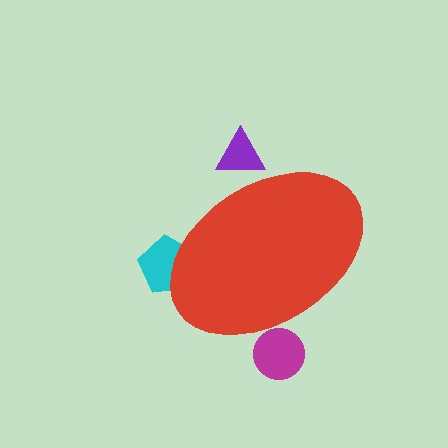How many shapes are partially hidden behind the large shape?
3 shapes are partially hidden.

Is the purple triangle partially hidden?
Yes, the purple triangle is partially hidden behind the red ellipse.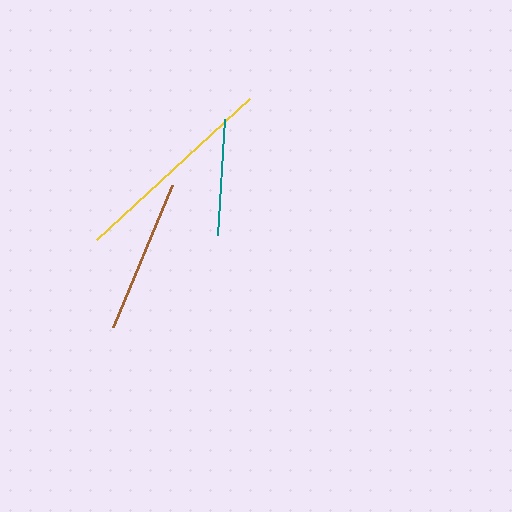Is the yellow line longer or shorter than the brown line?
The yellow line is longer than the brown line.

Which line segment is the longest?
The yellow line is the longest at approximately 208 pixels.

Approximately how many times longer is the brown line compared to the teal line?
The brown line is approximately 1.3 times the length of the teal line.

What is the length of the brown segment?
The brown segment is approximately 153 pixels long.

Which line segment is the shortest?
The teal line is the shortest at approximately 116 pixels.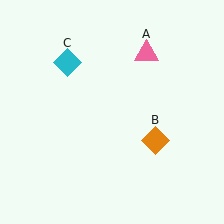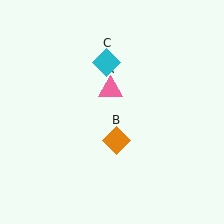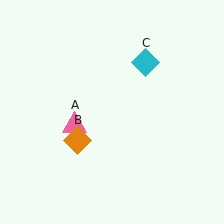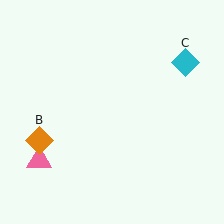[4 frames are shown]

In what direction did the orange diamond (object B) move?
The orange diamond (object B) moved left.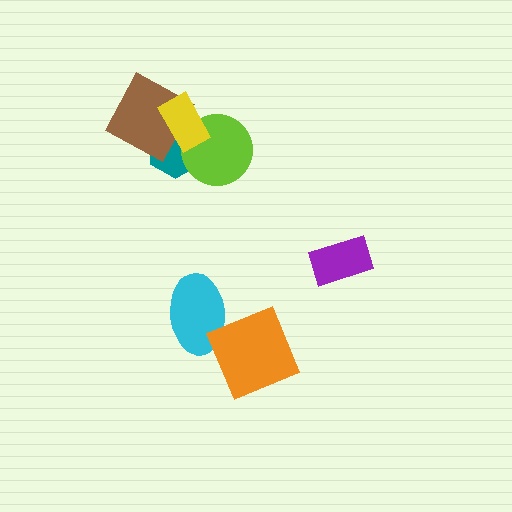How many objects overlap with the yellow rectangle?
3 objects overlap with the yellow rectangle.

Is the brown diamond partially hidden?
Yes, it is partially covered by another shape.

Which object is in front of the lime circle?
The yellow rectangle is in front of the lime circle.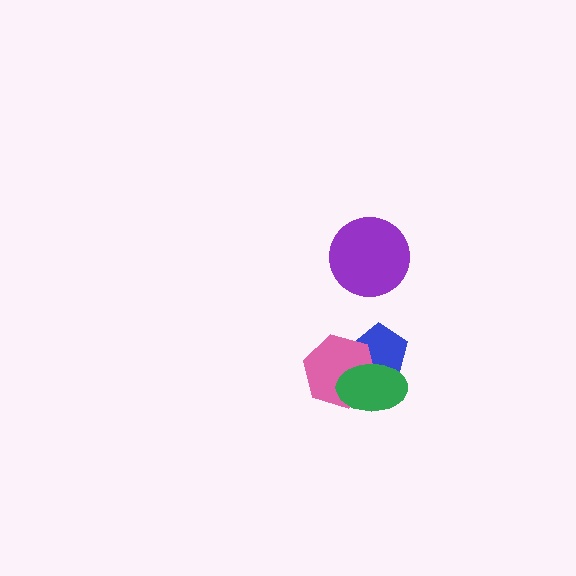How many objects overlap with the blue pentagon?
2 objects overlap with the blue pentagon.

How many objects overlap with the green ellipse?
2 objects overlap with the green ellipse.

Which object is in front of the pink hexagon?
The green ellipse is in front of the pink hexagon.